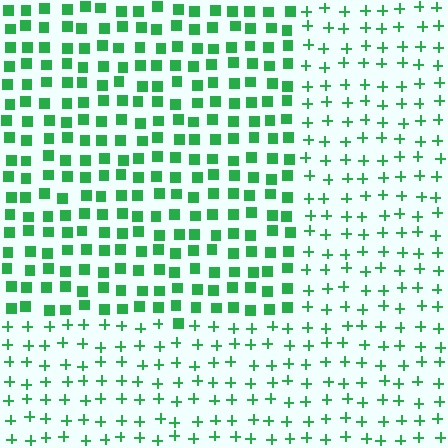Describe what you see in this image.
The image is filled with small green elements arranged in a uniform grid. A rectangle-shaped region contains squares, while the surrounding area contains plus signs. The boundary is defined purely by the change in element shape.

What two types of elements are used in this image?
The image uses squares inside the rectangle region and plus signs outside it.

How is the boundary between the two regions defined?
The boundary is defined by a change in element shape: squares inside vs. plus signs outside. All elements share the same color and spacing.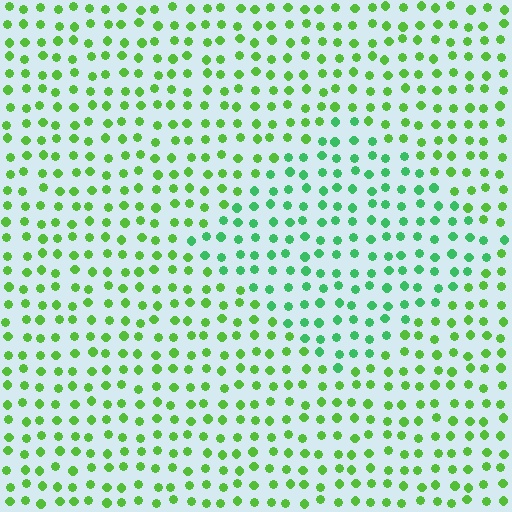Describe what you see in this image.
The image is filled with small lime elements in a uniform arrangement. A diamond-shaped region is visible where the elements are tinted to a slightly different hue, forming a subtle color boundary.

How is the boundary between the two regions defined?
The boundary is defined purely by a slight shift in hue (about 32 degrees). Spacing, size, and orientation are identical on both sides.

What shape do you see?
I see a diamond.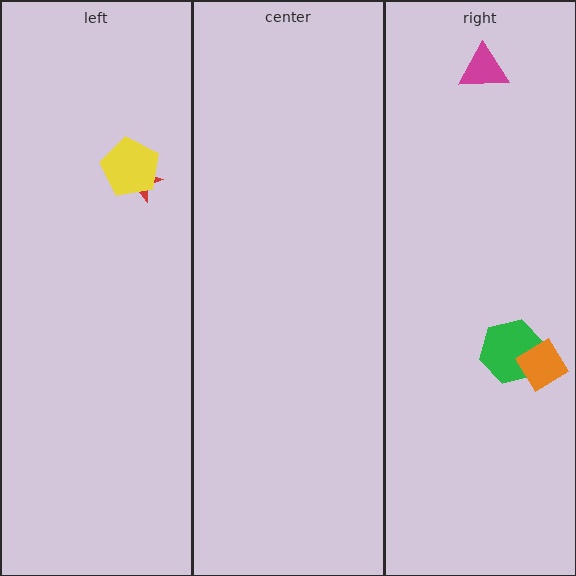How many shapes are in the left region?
2.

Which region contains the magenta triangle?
The right region.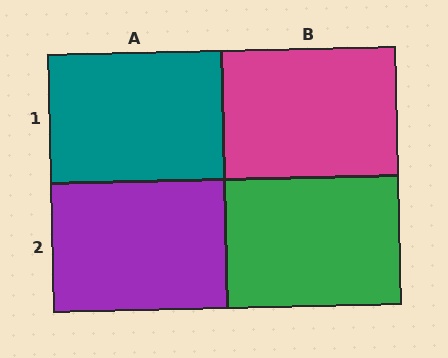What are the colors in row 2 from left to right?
Purple, green.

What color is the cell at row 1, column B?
Magenta.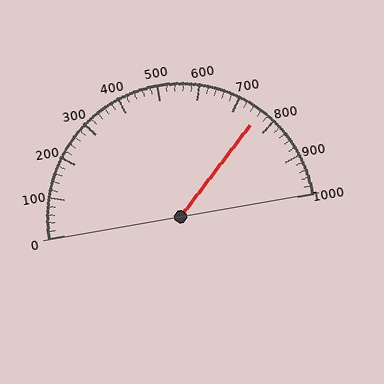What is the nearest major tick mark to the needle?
The nearest major tick mark is 800.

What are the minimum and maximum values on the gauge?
The gauge ranges from 0 to 1000.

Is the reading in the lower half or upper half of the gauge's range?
The reading is in the upper half of the range (0 to 1000).